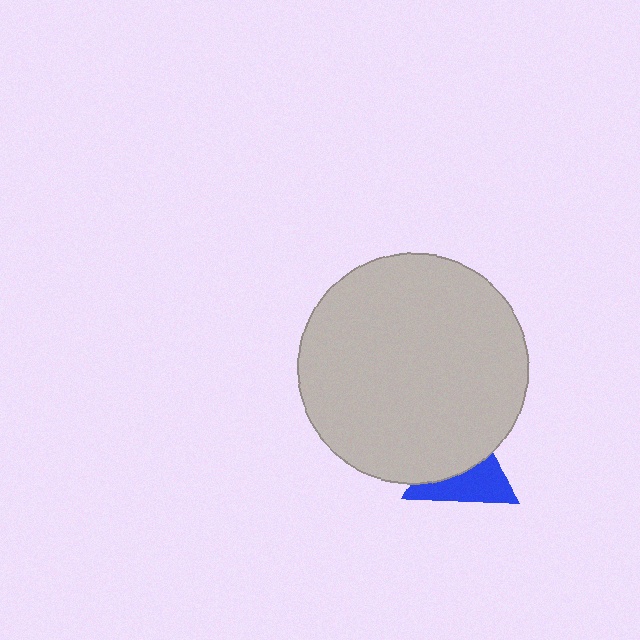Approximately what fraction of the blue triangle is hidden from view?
Roughly 53% of the blue triangle is hidden behind the light gray circle.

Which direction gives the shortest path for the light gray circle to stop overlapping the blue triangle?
Moving up gives the shortest separation.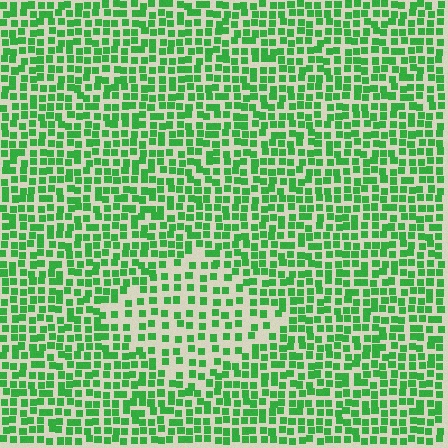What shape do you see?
I see a diamond.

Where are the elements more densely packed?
The elements are more densely packed outside the diamond boundary.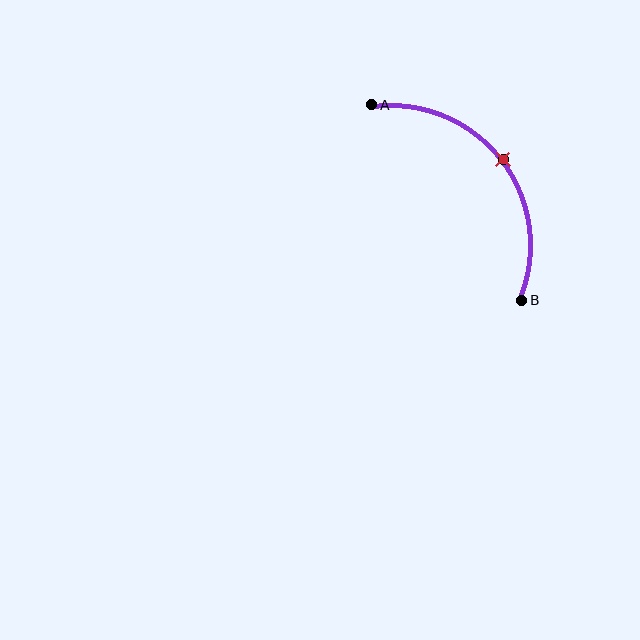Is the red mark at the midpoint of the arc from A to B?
Yes. The red mark lies on the arc at equal arc-length from both A and B — it is the arc midpoint.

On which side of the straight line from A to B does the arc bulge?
The arc bulges above and to the right of the straight line connecting A and B.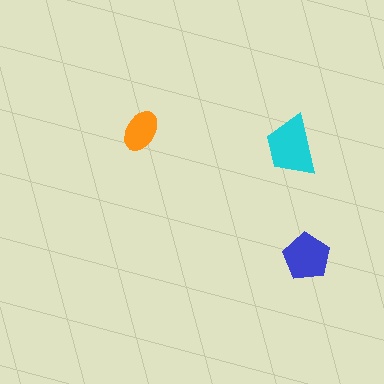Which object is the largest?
The cyan trapezoid.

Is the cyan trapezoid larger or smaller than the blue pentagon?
Larger.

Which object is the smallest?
The orange ellipse.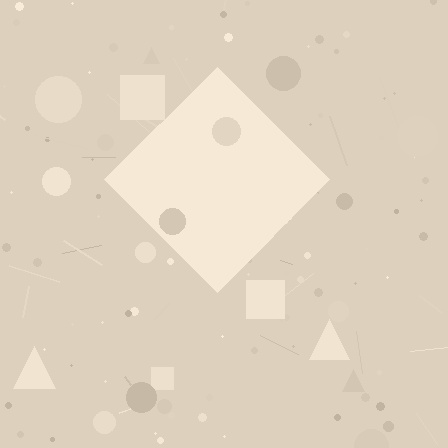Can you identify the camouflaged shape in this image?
The camouflaged shape is a diamond.